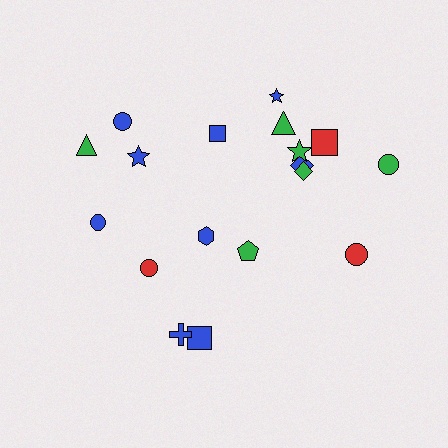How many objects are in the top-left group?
There are 5 objects.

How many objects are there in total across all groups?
There are 18 objects.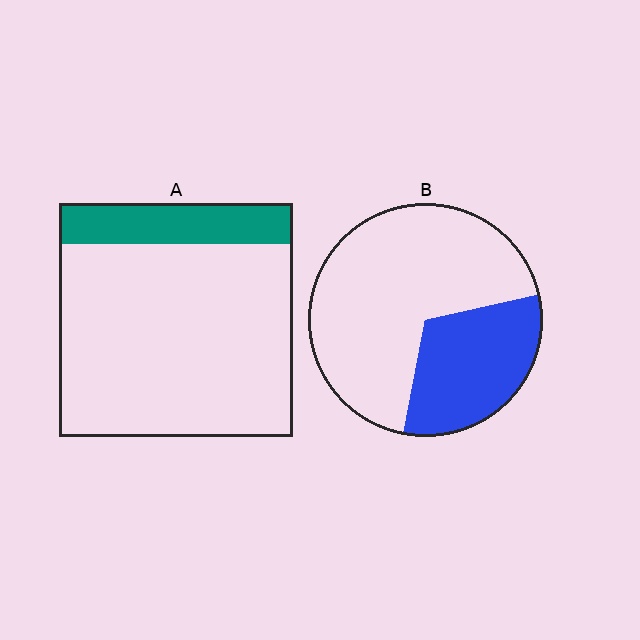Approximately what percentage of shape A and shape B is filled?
A is approximately 20% and B is approximately 30%.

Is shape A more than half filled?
No.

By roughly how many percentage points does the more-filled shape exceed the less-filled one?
By roughly 15 percentage points (B over A).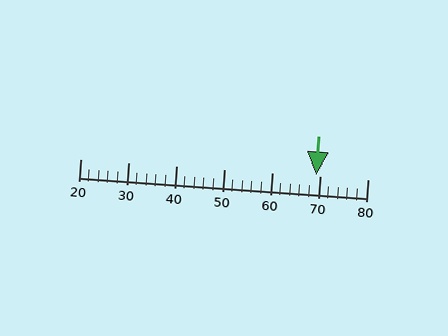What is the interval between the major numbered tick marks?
The major tick marks are spaced 10 units apart.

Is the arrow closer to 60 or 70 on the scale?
The arrow is closer to 70.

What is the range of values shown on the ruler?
The ruler shows values from 20 to 80.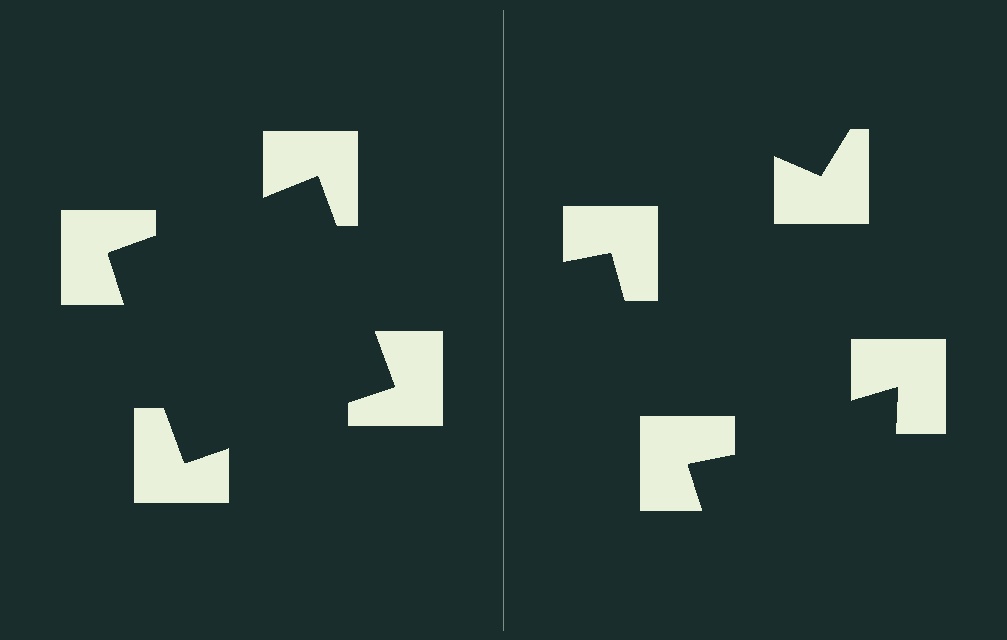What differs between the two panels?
The notched squares are positioned identically on both sides; only the wedge orientations differ. On the left they align to a square; on the right they are misaligned.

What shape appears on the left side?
An illusory square.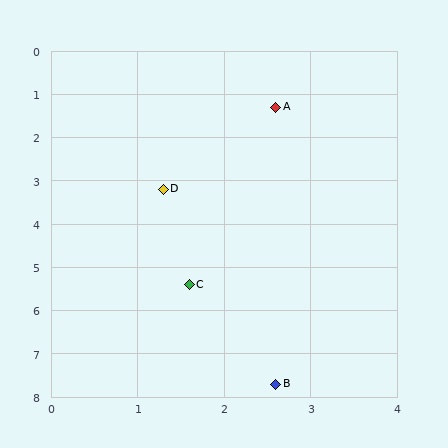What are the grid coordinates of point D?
Point D is at approximately (1.3, 3.2).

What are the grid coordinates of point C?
Point C is at approximately (1.6, 5.4).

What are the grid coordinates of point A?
Point A is at approximately (2.6, 1.3).